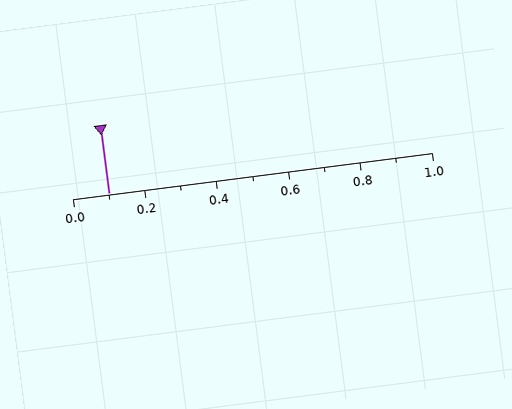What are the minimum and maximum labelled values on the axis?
The axis runs from 0.0 to 1.0.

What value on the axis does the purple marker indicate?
The marker indicates approximately 0.1.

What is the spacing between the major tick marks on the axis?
The major ticks are spaced 0.2 apart.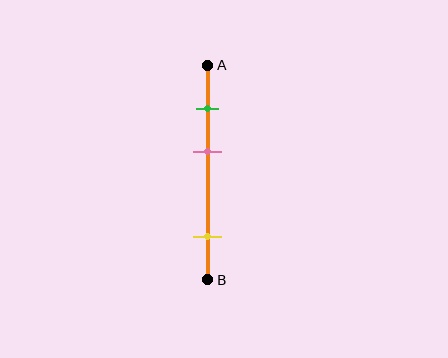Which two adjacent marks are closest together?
The green and pink marks are the closest adjacent pair.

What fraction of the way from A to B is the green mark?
The green mark is approximately 20% (0.2) of the way from A to B.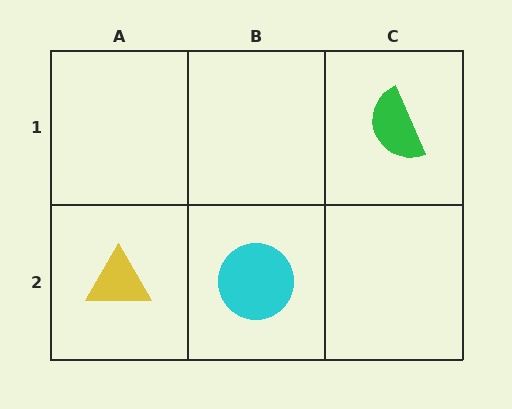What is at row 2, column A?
A yellow triangle.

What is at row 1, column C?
A green semicircle.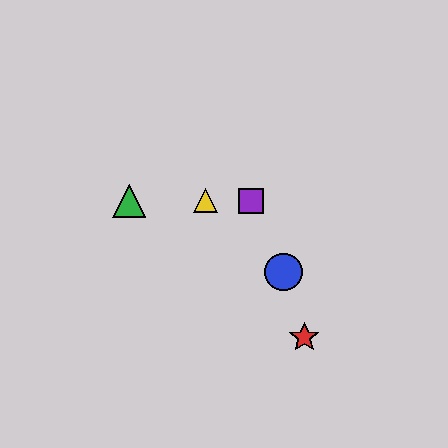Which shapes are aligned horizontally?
The green triangle, the yellow triangle, the purple square are aligned horizontally.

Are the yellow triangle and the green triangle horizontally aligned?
Yes, both are at y≈201.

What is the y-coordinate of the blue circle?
The blue circle is at y≈272.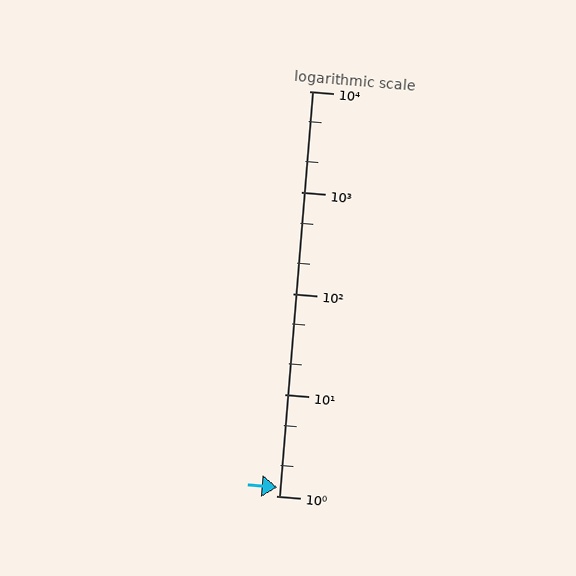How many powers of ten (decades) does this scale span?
The scale spans 4 decades, from 1 to 10000.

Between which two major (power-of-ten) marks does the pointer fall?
The pointer is between 1 and 10.